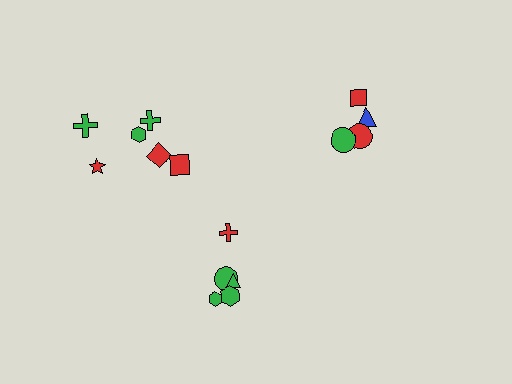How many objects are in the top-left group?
There are 6 objects.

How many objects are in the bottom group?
There are 5 objects.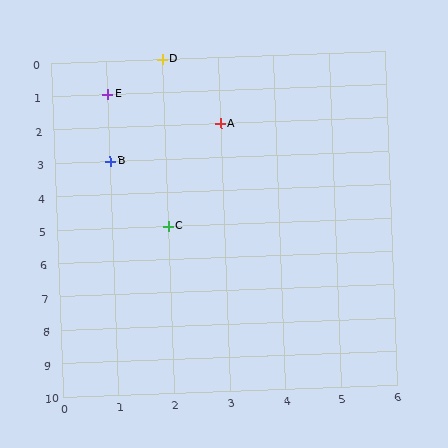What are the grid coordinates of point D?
Point D is at grid coordinates (2, 0).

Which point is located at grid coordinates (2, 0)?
Point D is at (2, 0).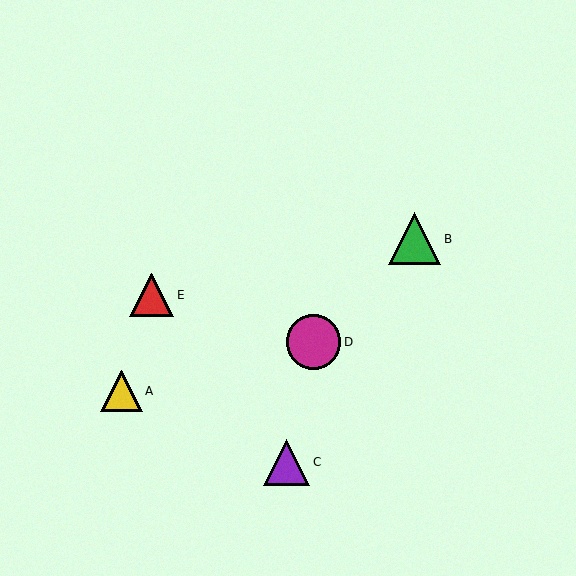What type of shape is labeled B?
Shape B is a green triangle.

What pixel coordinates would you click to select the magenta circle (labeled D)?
Click at (314, 342) to select the magenta circle D.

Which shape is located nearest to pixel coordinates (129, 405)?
The yellow triangle (labeled A) at (121, 391) is nearest to that location.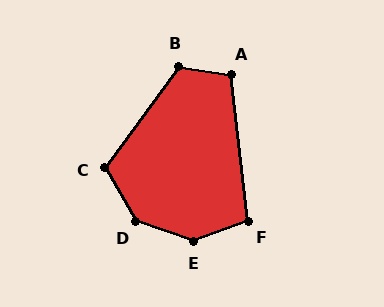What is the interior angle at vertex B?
Approximately 117 degrees (obtuse).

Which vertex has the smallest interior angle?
F, at approximately 104 degrees.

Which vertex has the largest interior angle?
E, at approximately 140 degrees.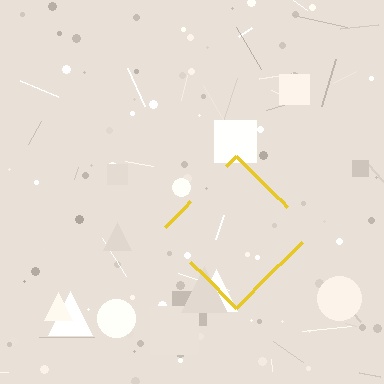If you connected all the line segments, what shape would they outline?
They would outline a diamond.